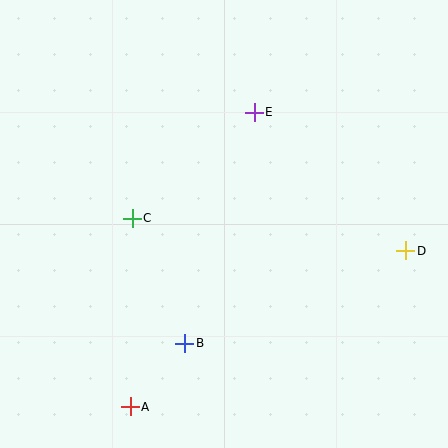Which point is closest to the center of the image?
Point C at (132, 218) is closest to the center.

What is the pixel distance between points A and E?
The distance between A and E is 320 pixels.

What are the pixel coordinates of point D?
Point D is at (406, 251).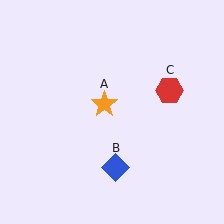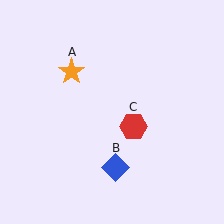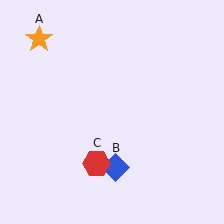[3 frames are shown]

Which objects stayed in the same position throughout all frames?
Blue diamond (object B) remained stationary.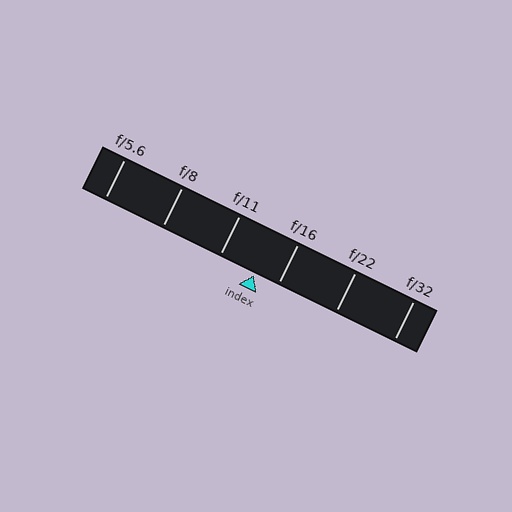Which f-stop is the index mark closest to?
The index mark is closest to f/16.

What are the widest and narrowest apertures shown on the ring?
The widest aperture shown is f/5.6 and the narrowest is f/32.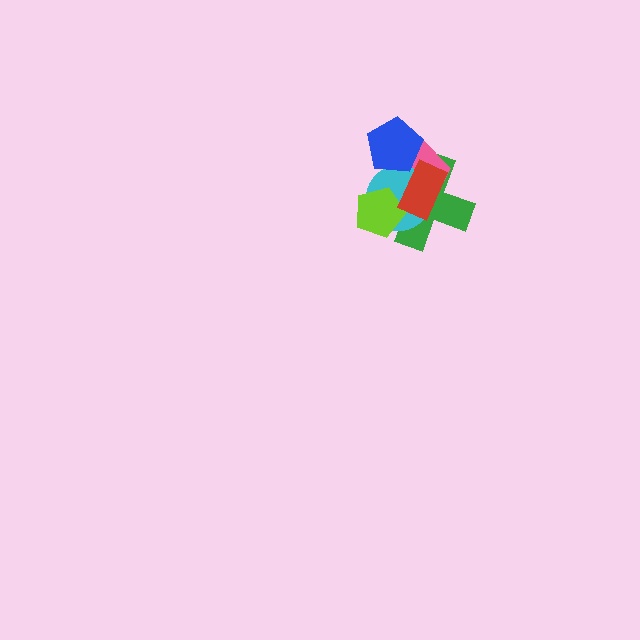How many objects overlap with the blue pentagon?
3 objects overlap with the blue pentagon.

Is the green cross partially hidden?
Yes, it is partially covered by another shape.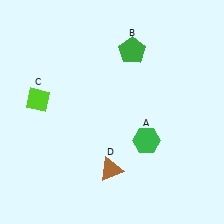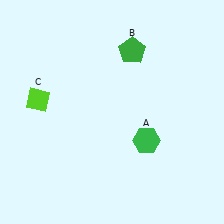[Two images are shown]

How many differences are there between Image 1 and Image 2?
There is 1 difference between the two images.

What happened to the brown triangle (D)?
The brown triangle (D) was removed in Image 2. It was in the bottom-left area of Image 1.